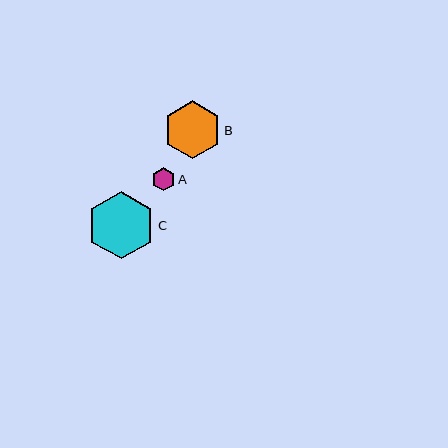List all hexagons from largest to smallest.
From largest to smallest: C, B, A.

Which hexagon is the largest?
Hexagon C is the largest with a size of approximately 68 pixels.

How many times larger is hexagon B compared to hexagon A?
Hexagon B is approximately 2.5 times the size of hexagon A.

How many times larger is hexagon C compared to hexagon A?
Hexagon C is approximately 2.9 times the size of hexagon A.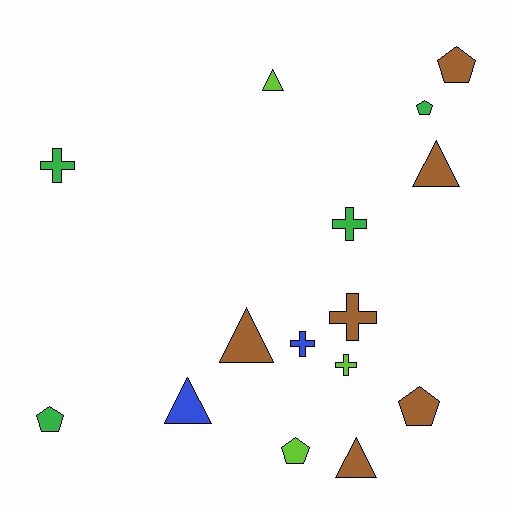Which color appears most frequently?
Brown, with 6 objects.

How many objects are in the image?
There are 15 objects.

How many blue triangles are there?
There is 1 blue triangle.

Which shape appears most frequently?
Pentagon, with 5 objects.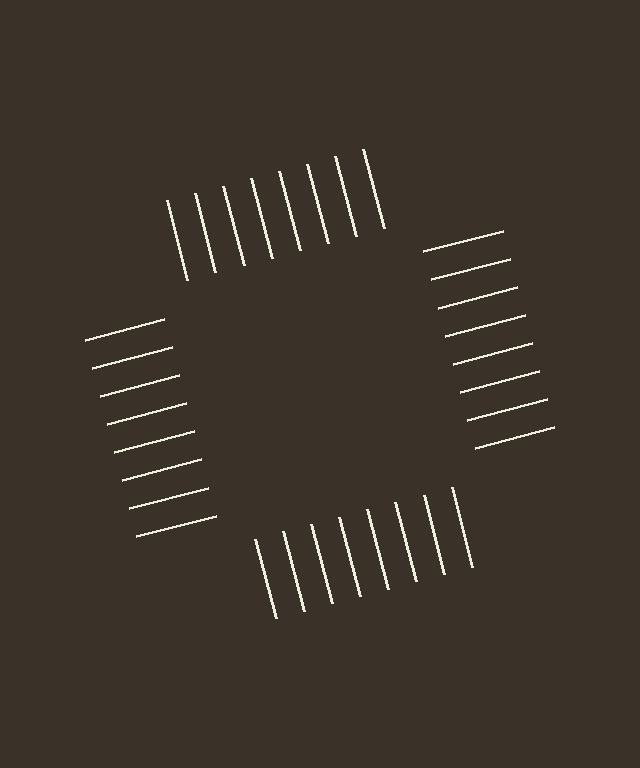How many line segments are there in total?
32 — 8 along each of the 4 edges.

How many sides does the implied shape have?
4 sides — the line-ends trace a square.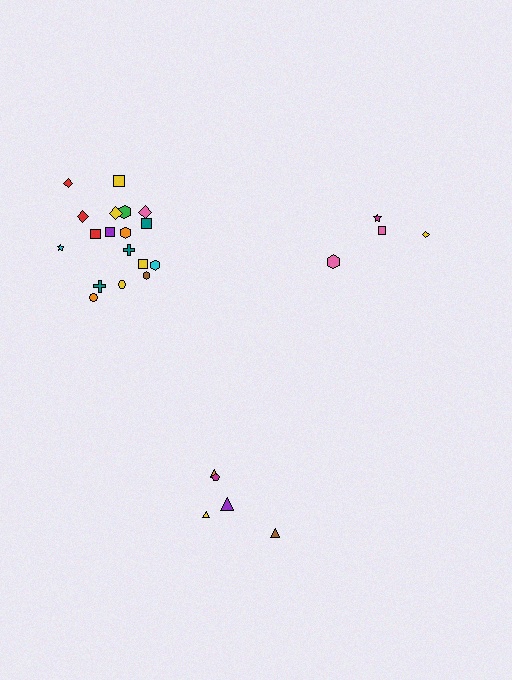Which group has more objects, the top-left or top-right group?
The top-left group.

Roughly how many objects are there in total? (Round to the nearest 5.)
Roughly 25 objects in total.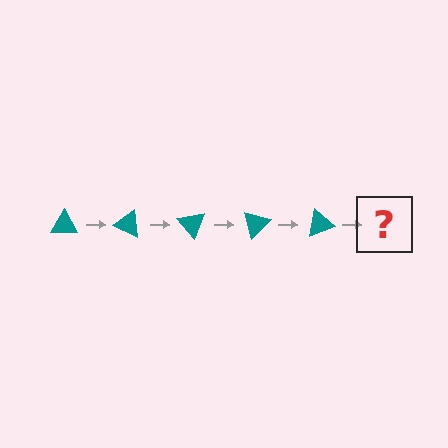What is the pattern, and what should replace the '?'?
The pattern is that the triangle rotates 25 degrees each step. The '?' should be a teal triangle rotated 125 degrees.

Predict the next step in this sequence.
The next step is a teal triangle rotated 125 degrees.